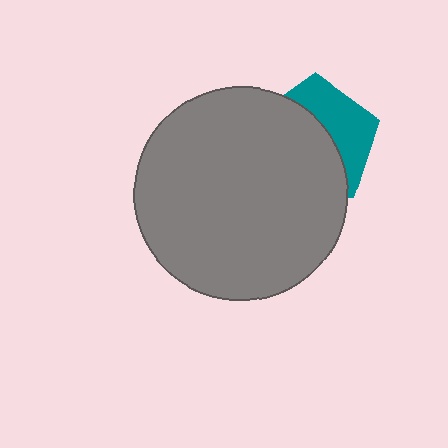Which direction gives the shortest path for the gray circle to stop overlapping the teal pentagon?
Moving toward the lower-left gives the shortest separation.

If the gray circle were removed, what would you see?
You would see the complete teal pentagon.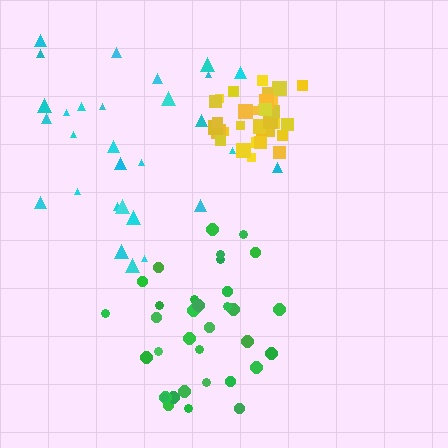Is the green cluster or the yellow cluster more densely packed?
Yellow.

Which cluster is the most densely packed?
Yellow.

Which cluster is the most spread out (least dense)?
Cyan.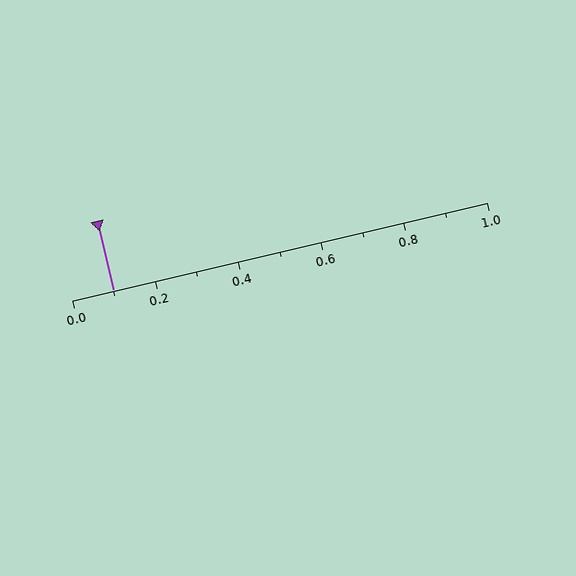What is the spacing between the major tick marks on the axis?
The major ticks are spaced 0.2 apart.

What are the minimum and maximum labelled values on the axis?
The axis runs from 0.0 to 1.0.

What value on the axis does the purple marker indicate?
The marker indicates approximately 0.1.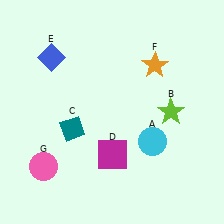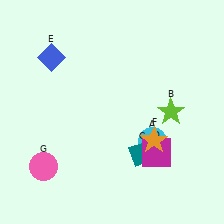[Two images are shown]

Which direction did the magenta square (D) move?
The magenta square (D) moved right.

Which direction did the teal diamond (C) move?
The teal diamond (C) moved right.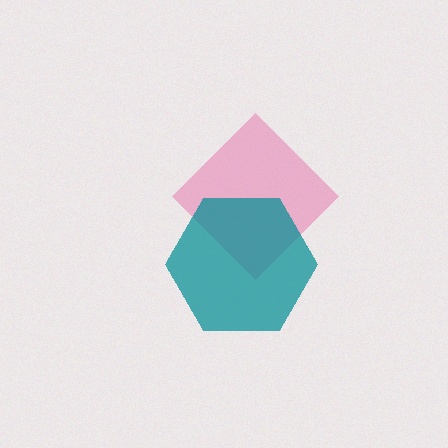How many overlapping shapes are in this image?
There are 2 overlapping shapes in the image.